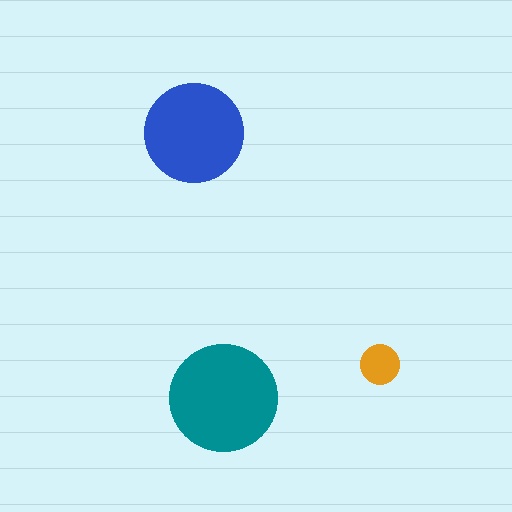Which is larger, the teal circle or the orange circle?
The teal one.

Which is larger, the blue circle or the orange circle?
The blue one.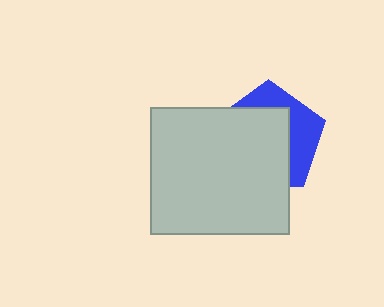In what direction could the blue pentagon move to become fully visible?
The blue pentagon could move toward the upper-right. That would shift it out from behind the light gray rectangle entirely.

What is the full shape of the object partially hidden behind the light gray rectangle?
The partially hidden object is a blue pentagon.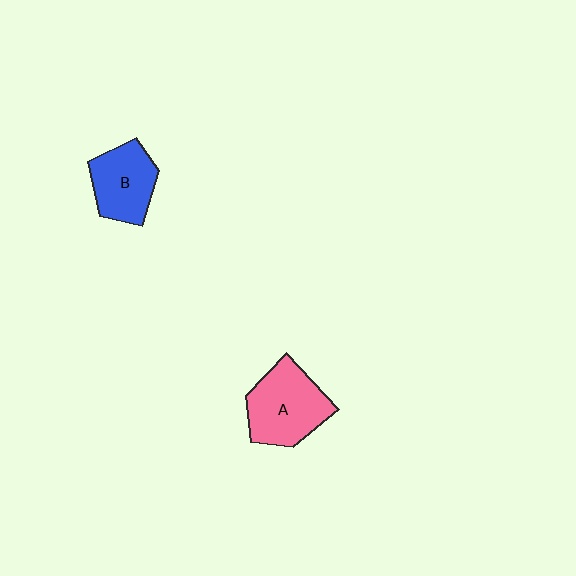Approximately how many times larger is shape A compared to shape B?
Approximately 1.3 times.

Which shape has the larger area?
Shape A (pink).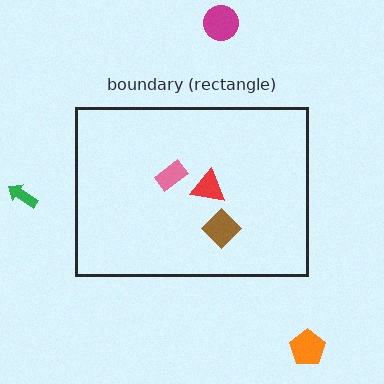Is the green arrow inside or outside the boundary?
Outside.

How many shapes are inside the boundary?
3 inside, 3 outside.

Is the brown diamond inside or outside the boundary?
Inside.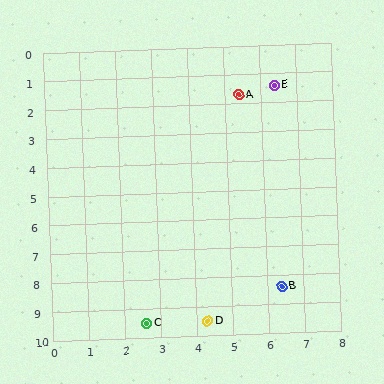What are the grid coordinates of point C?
Point C is at approximately (2.6, 9.5).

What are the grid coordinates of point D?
Point D is at approximately (4.3, 9.5).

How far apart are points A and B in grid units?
Points A and B are about 6.8 grid units apart.